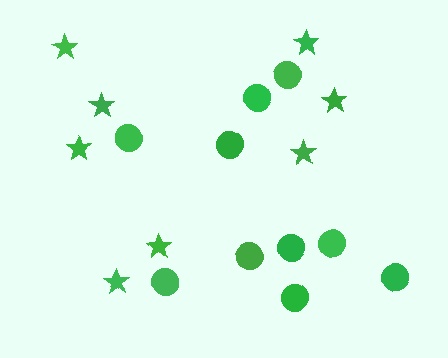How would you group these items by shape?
There are 2 groups: one group of circles (10) and one group of stars (8).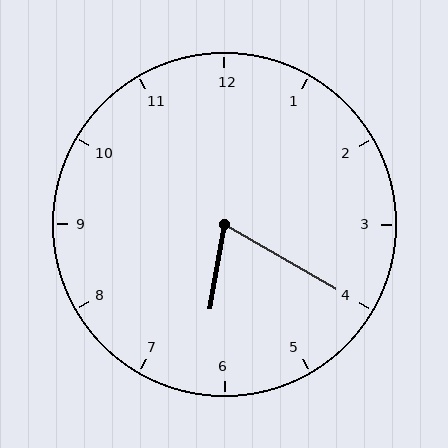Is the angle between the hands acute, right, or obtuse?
It is acute.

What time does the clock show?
6:20.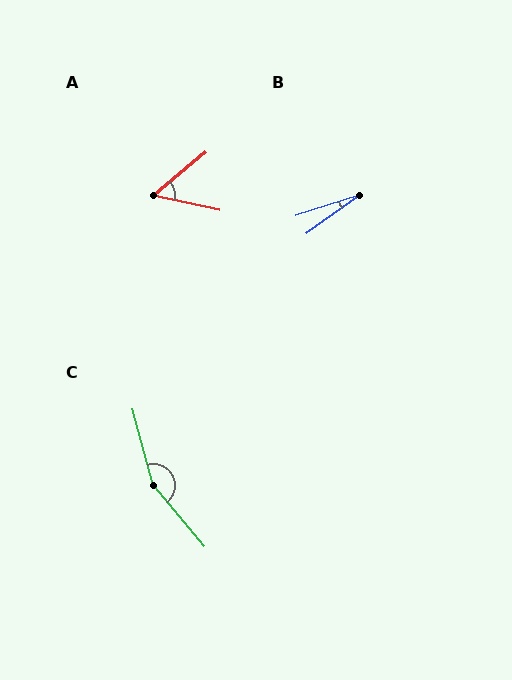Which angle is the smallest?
B, at approximately 18 degrees.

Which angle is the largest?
C, at approximately 156 degrees.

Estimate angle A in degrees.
Approximately 53 degrees.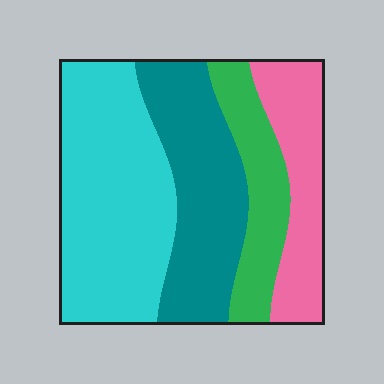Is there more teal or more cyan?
Cyan.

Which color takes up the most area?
Cyan, at roughly 40%.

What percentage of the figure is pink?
Pink takes up about one fifth (1/5) of the figure.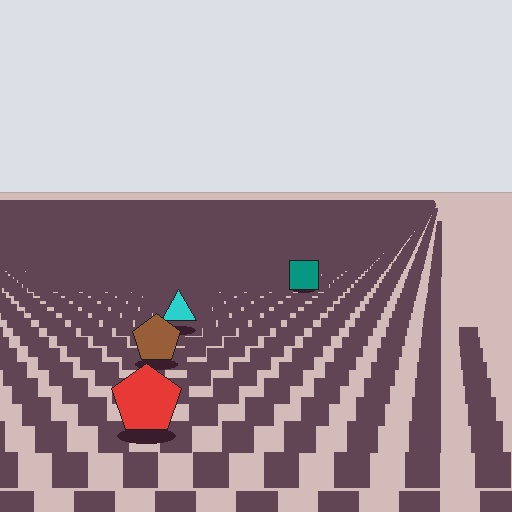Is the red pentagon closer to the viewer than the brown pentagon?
Yes. The red pentagon is closer — you can tell from the texture gradient: the ground texture is coarser near it.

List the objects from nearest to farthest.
From nearest to farthest: the red pentagon, the brown pentagon, the cyan triangle, the teal square.